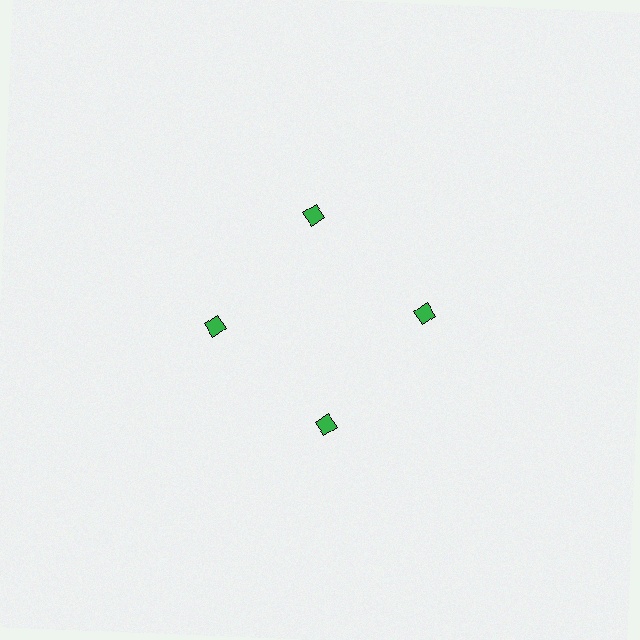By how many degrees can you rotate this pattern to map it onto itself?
The pattern maps onto itself every 90 degrees of rotation.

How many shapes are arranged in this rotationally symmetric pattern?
There are 4 shapes, arranged in 4 groups of 1.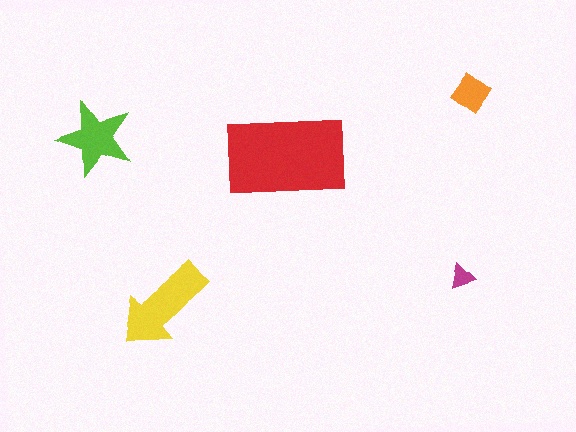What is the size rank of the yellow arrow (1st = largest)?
2nd.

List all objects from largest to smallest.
The red rectangle, the yellow arrow, the lime star, the orange diamond, the magenta triangle.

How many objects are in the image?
There are 5 objects in the image.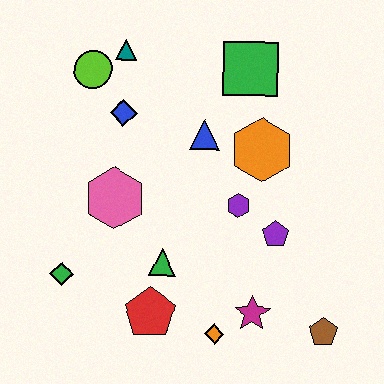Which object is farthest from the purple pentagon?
The lime circle is farthest from the purple pentagon.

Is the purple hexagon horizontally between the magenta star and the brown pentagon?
No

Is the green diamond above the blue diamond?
No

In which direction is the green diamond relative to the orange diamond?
The green diamond is to the left of the orange diamond.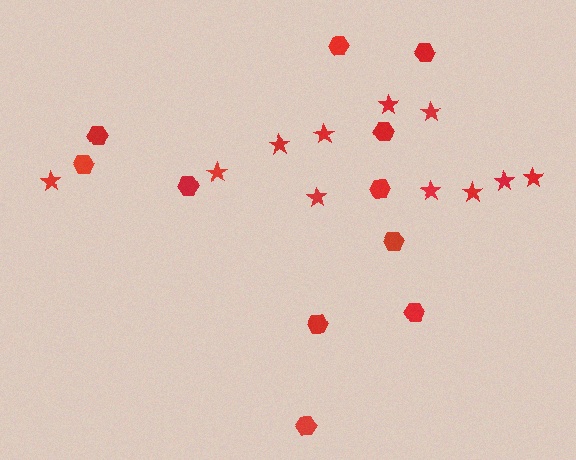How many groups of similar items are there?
There are 2 groups: one group of stars (11) and one group of hexagons (11).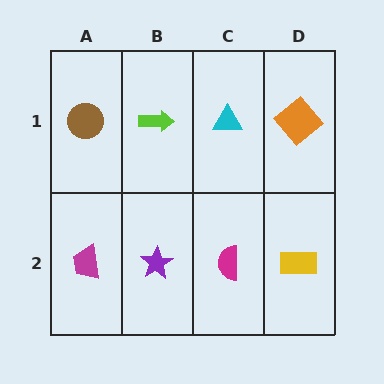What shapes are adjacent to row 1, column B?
A purple star (row 2, column B), a brown circle (row 1, column A), a cyan triangle (row 1, column C).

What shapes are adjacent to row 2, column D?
An orange diamond (row 1, column D), a magenta semicircle (row 2, column C).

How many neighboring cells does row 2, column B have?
3.